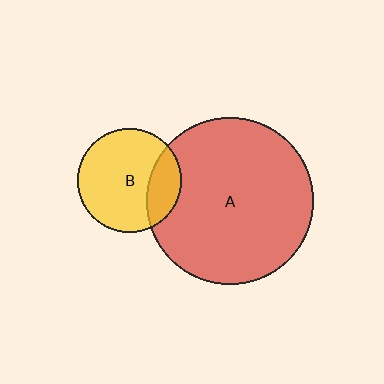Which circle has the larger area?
Circle A (red).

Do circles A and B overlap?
Yes.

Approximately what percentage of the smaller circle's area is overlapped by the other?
Approximately 20%.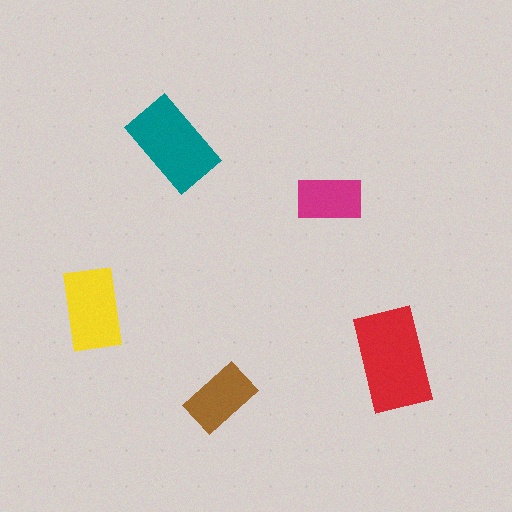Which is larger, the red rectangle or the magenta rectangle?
The red one.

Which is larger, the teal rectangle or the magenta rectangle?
The teal one.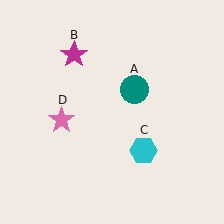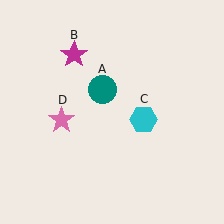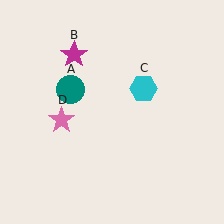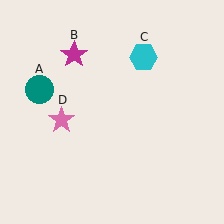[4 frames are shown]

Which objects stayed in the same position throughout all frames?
Magenta star (object B) and pink star (object D) remained stationary.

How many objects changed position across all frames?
2 objects changed position: teal circle (object A), cyan hexagon (object C).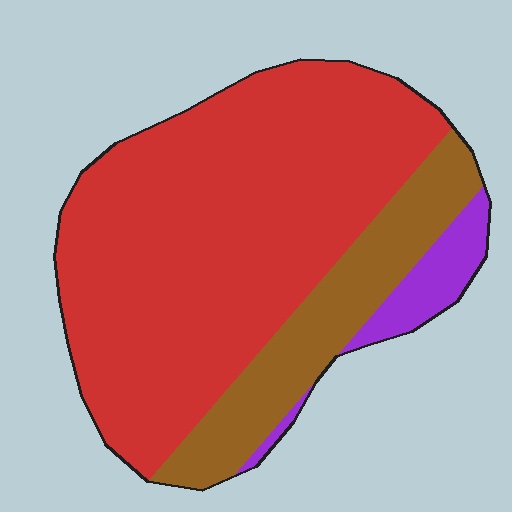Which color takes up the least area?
Purple, at roughly 5%.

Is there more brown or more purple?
Brown.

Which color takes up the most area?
Red, at roughly 70%.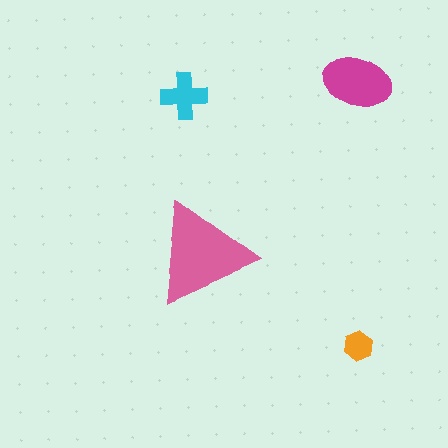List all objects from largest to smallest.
The pink triangle, the magenta ellipse, the cyan cross, the orange hexagon.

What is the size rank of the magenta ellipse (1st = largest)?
2nd.